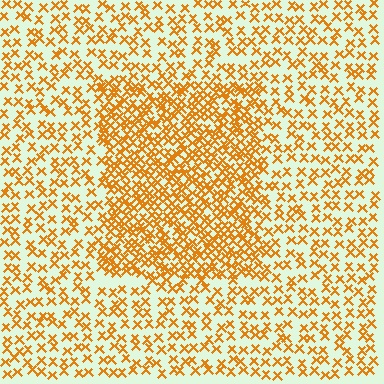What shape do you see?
I see a rectangle.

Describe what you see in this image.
The image contains small orange elements arranged at two different densities. A rectangle-shaped region is visible where the elements are more densely packed than the surrounding area.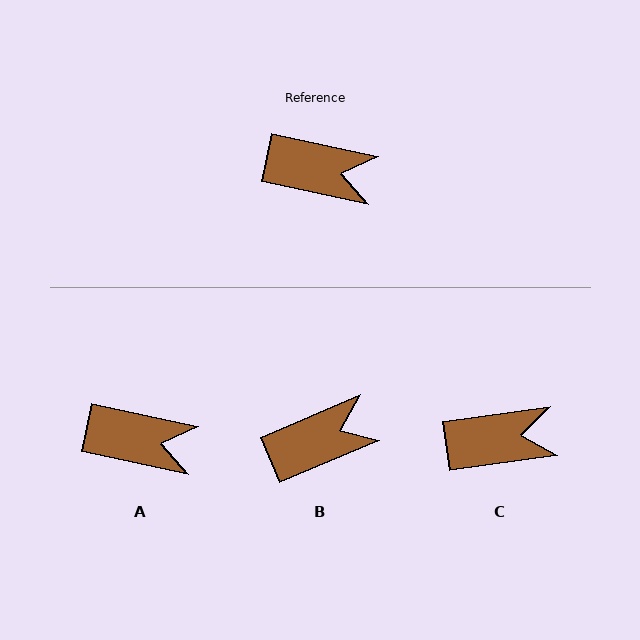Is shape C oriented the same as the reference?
No, it is off by about 20 degrees.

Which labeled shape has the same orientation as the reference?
A.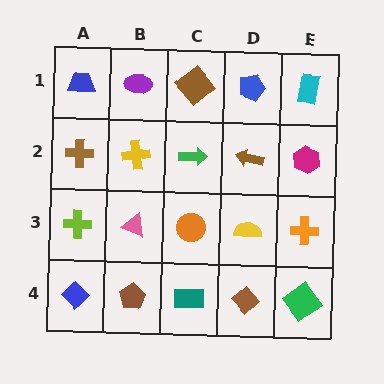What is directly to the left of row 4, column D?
A teal rectangle.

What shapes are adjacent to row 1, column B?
A yellow cross (row 2, column B), a blue trapezoid (row 1, column A), a brown diamond (row 1, column C).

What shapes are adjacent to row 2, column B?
A purple ellipse (row 1, column B), a pink triangle (row 3, column B), a brown cross (row 2, column A), a green arrow (row 2, column C).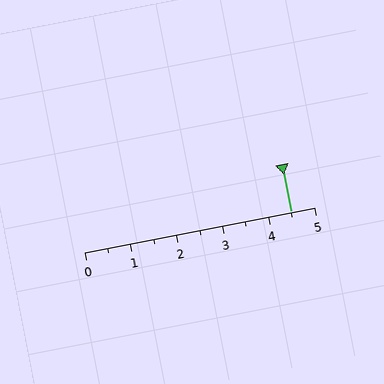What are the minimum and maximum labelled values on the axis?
The axis runs from 0 to 5.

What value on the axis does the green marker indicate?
The marker indicates approximately 4.5.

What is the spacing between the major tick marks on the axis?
The major ticks are spaced 1 apart.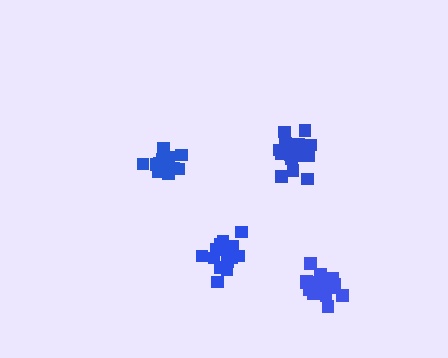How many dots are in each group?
Group 1: 15 dots, Group 2: 15 dots, Group 3: 19 dots, Group 4: 17 dots (66 total).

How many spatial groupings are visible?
There are 4 spatial groupings.